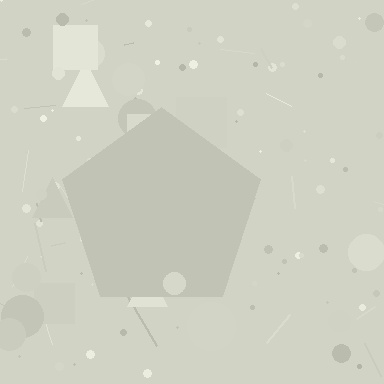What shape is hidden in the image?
A pentagon is hidden in the image.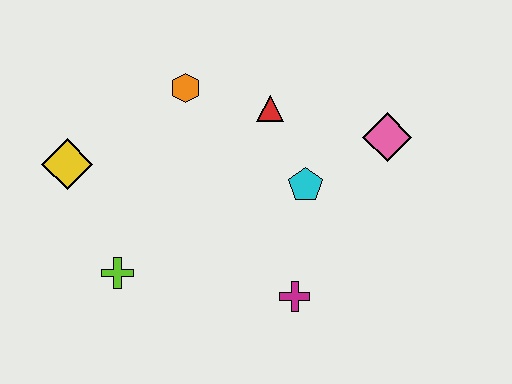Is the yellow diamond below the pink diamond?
Yes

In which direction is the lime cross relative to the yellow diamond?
The lime cross is below the yellow diamond.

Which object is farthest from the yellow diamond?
The pink diamond is farthest from the yellow diamond.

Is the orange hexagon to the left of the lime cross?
No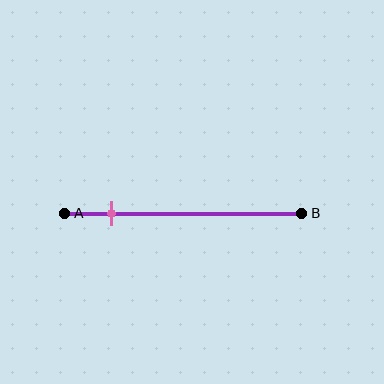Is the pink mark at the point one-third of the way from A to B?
No, the mark is at about 20% from A, not at the 33% one-third point.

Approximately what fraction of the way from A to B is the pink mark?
The pink mark is approximately 20% of the way from A to B.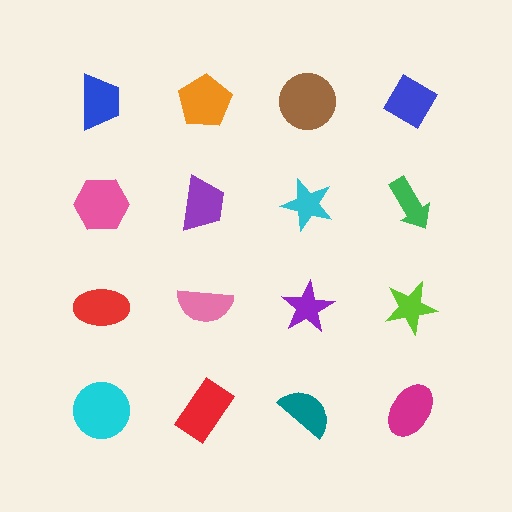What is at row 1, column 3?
A brown circle.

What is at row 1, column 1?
A blue trapezoid.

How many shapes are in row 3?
4 shapes.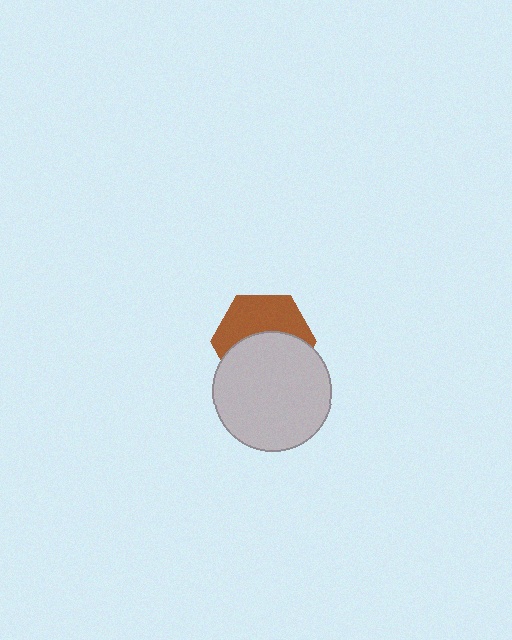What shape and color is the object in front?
The object in front is a light gray circle.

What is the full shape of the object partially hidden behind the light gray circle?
The partially hidden object is a brown hexagon.